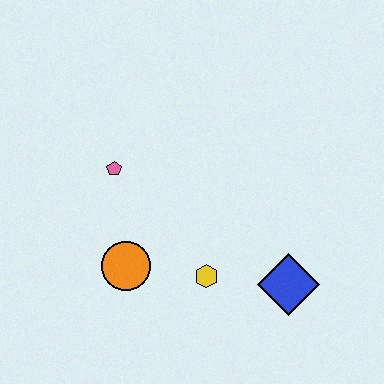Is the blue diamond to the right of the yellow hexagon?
Yes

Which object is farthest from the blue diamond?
The pink pentagon is farthest from the blue diamond.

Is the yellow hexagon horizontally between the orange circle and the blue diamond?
Yes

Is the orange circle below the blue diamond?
No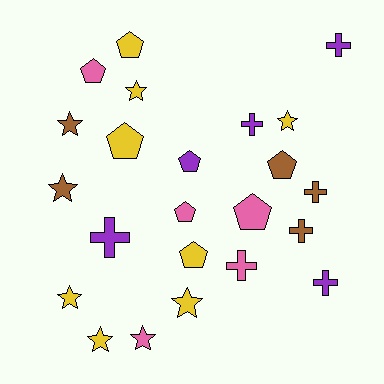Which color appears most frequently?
Yellow, with 8 objects.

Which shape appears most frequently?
Pentagon, with 8 objects.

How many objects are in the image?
There are 23 objects.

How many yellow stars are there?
There are 5 yellow stars.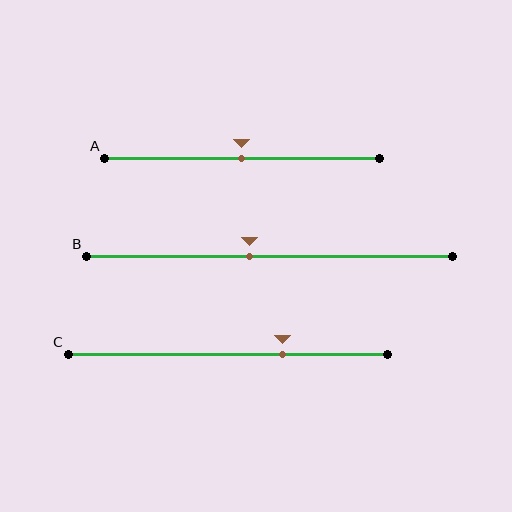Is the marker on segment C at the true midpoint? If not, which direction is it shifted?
No, the marker on segment C is shifted to the right by about 17% of the segment length.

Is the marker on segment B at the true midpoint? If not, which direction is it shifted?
No, the marker on segment B is shifted to the left by about 5% of the segment length.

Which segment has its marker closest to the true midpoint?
Segment A has its marker closest to the true midpoint.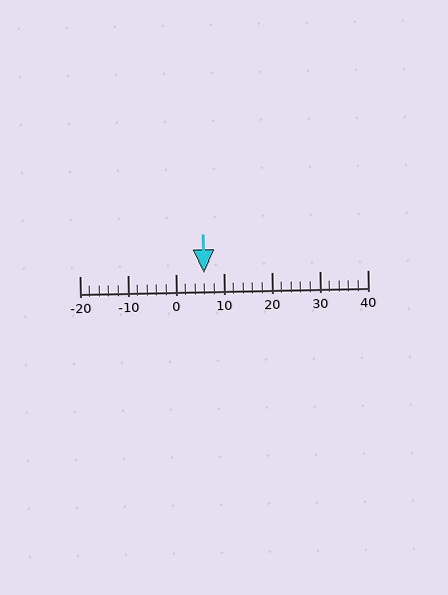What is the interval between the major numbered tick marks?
The major tick marks are spaced 10 units apart.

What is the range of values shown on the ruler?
The ruler shows values from -20 to 40.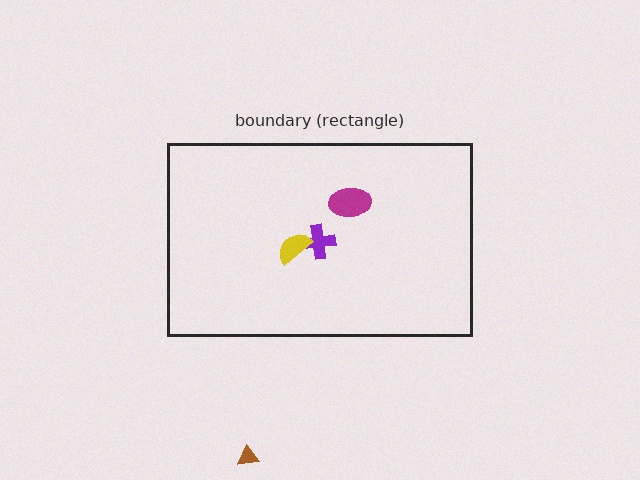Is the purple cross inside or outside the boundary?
Inside.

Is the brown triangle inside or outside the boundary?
Outside.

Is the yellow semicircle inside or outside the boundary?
Inside.